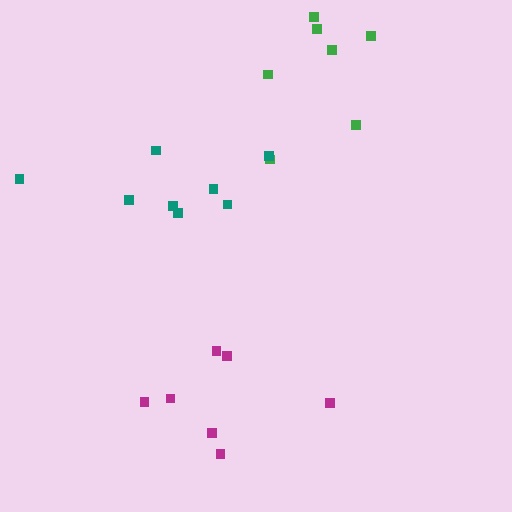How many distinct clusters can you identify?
There are 3 distinct clusters.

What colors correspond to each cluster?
The clusters are colored: green, magenta, teal.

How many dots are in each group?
Group 1: 7 dots, Group 2: 7 dots, Group 3: 8 dots (22 total).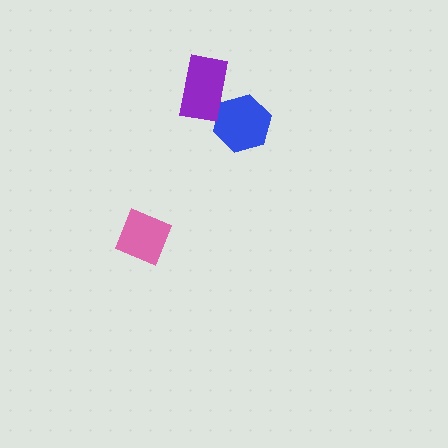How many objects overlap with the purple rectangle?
1 object overlaps with the purple rectangle.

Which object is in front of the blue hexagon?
The purple rectangle is in front of the blue hexagon.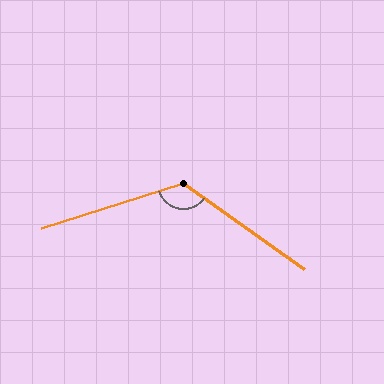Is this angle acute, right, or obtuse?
It is obtuse.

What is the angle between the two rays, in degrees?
Approximately 127 degrees.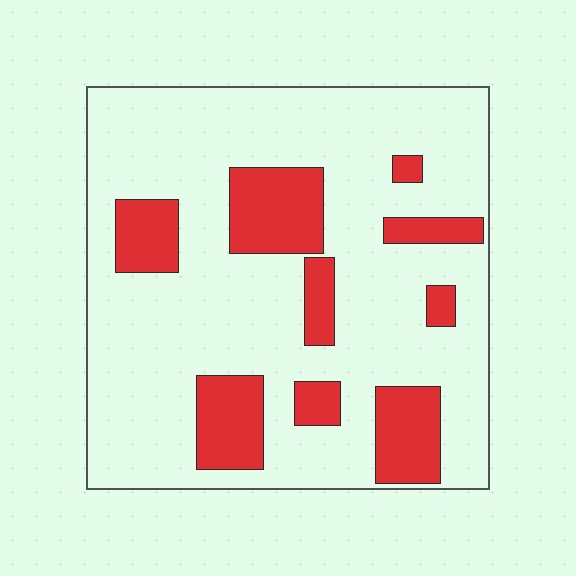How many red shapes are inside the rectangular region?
9.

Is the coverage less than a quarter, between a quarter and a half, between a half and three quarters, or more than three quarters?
Less than a quarter.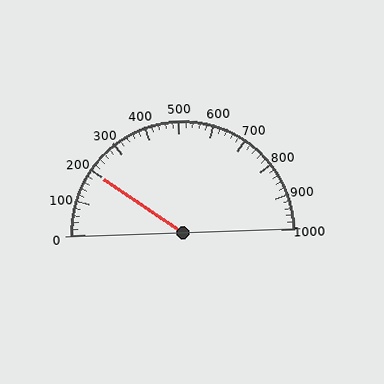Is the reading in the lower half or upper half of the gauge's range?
The reading is in the lower half of the range (0 to 1000).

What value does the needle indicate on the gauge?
The needle indicates approximately 200.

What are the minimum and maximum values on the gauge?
The gauge ranges from 0 to 1000.